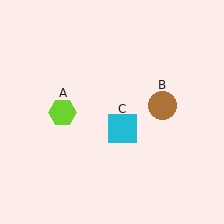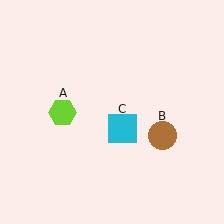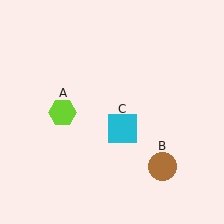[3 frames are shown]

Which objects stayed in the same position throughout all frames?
Lime hexagon (object A) and cyan square (object C) remained stationary.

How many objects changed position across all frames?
1 object changed position: brown circle (object B).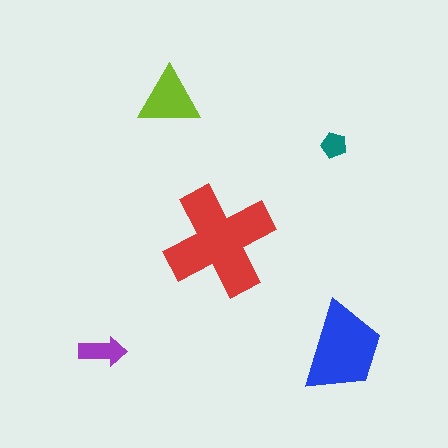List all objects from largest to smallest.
The red cross, the blue trapezoid, the lime triangle, the purple arrow, the teal pentagon.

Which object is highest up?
The lime triangle is topmost.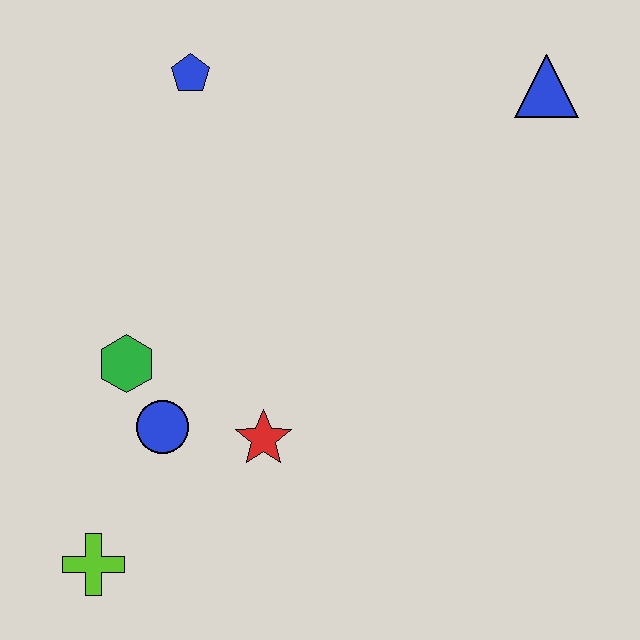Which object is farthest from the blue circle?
The blue triangle is farthest from the blue circle.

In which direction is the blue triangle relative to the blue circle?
The blue triangle is to the right of the blue circle.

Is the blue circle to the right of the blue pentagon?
No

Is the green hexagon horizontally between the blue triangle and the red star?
No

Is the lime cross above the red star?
No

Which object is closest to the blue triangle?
The blue pentagon is closest to the blue triangle.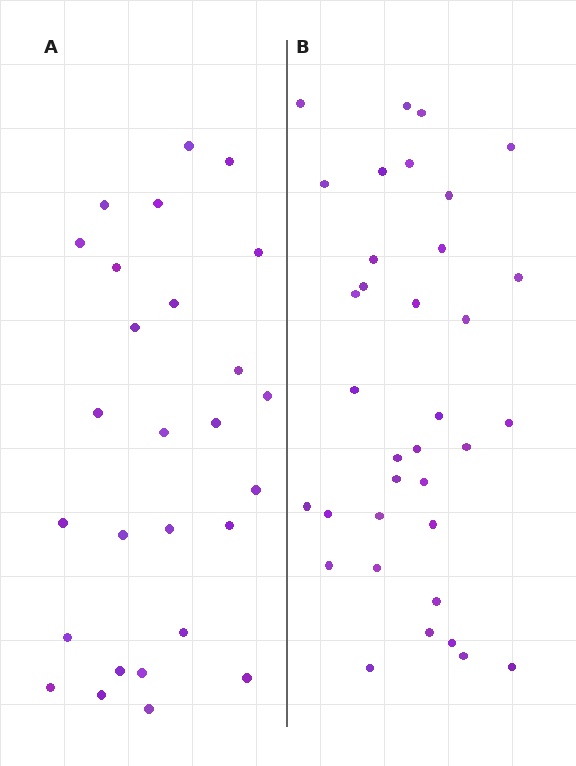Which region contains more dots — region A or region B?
Region B (the right region) has more dots.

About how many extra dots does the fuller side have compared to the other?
Region B has roughly 8 or so more dots than region A.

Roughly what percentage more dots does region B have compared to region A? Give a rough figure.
About 30% more.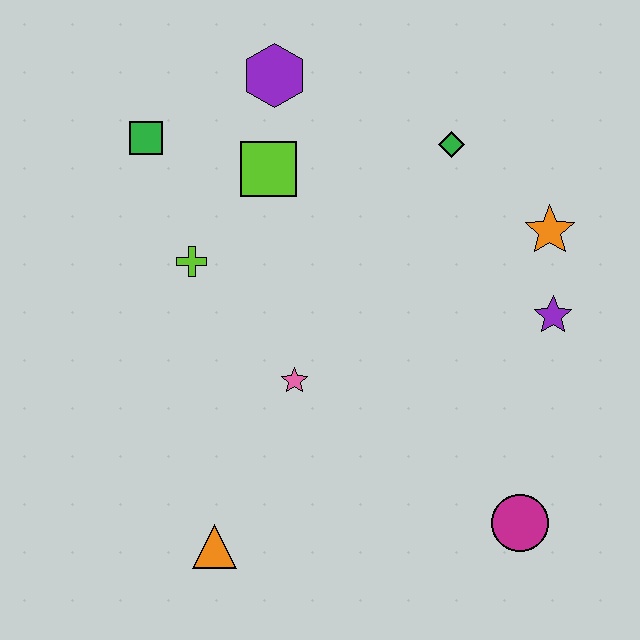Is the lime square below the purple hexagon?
Yes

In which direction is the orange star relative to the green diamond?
The orange star is to the right of the green diamond.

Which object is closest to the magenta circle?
The purple star is closest to the magenta circle.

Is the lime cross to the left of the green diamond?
Yes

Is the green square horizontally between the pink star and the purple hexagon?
No